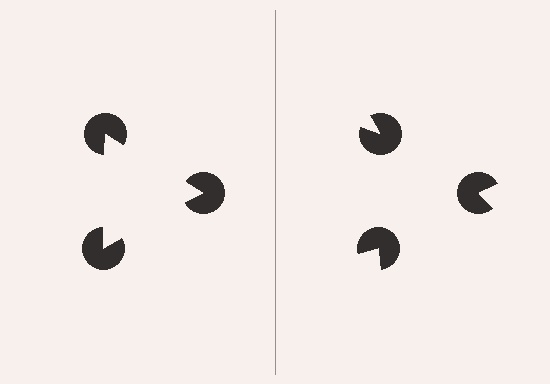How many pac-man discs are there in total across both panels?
6 — 3 on each side.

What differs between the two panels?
The pac-man discs are positioned identically on both sides; only the wedge orientations differ. On the left they align to a triangle; on the right they are misaligned.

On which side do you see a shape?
An illusory triangle appears on the left side. On the right side the wedge cuts are rotated, so no coherent shape forms.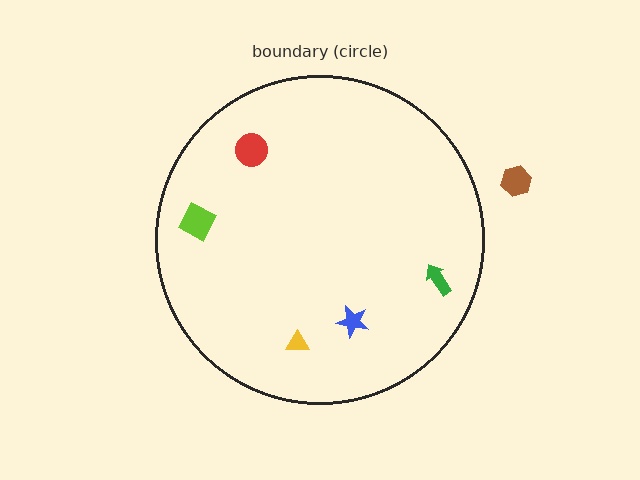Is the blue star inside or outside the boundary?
Inside.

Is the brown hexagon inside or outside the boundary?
Outside.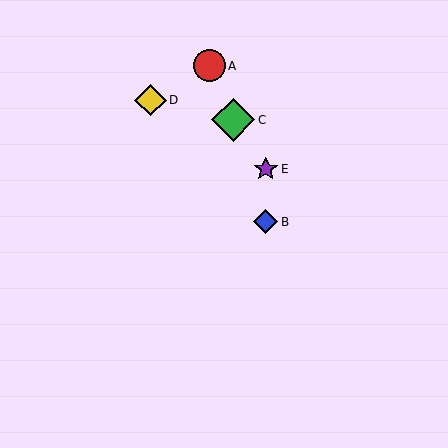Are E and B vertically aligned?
Yes, both are at x≈266.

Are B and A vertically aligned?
No, B is at x≈266 and A is at x≈209.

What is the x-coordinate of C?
Object C is at x≈233.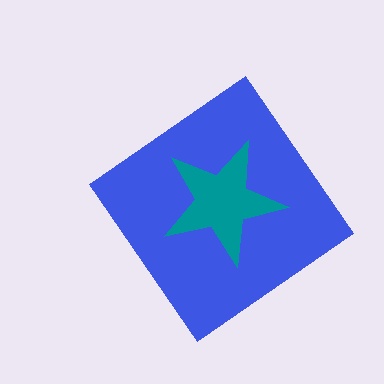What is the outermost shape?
The blue diamond.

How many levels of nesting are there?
2.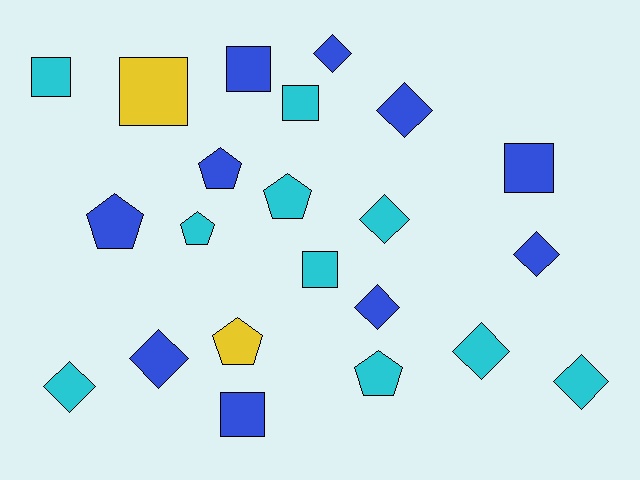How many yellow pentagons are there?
There is 1 yellow pentagon.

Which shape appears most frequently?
Diamond, with 9 objects.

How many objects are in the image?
There are 22 objects.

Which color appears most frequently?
Blue, with 10 objects.